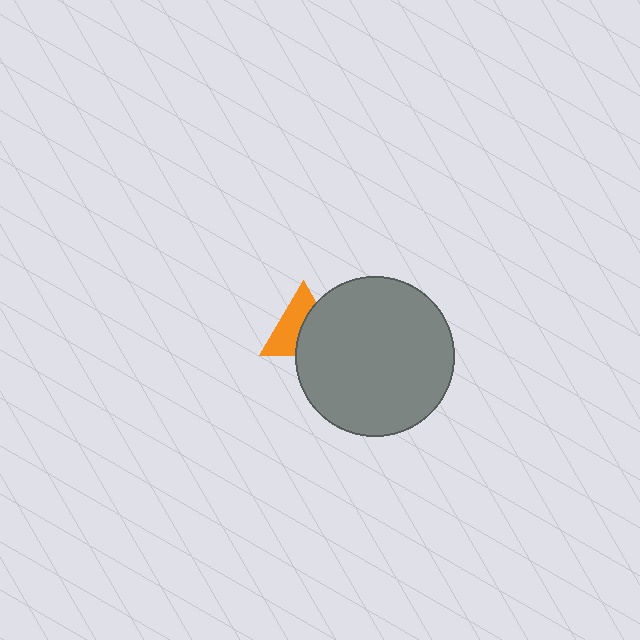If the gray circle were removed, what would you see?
You would see the complete orange triangle.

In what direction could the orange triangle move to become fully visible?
The orange triangle could move left. That would shift it out from behind the gray circle entirely.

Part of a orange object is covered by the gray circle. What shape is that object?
It is a triangle.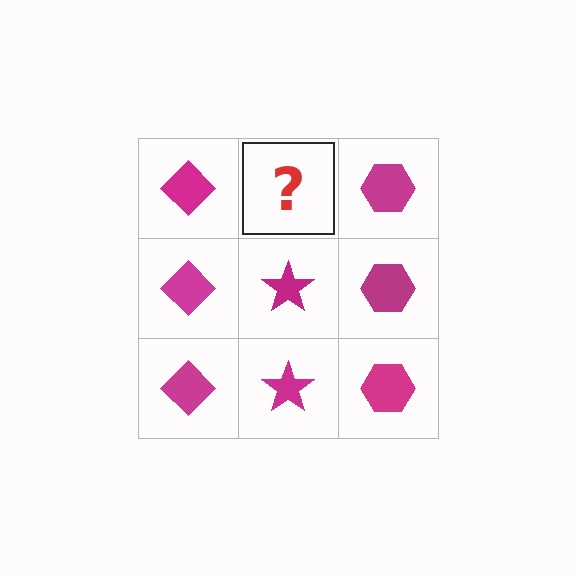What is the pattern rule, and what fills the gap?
The rule is that each column has a consistent shape. The gap should be filled with a magenta star.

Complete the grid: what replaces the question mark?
The question mark should be replaced with a magenta star.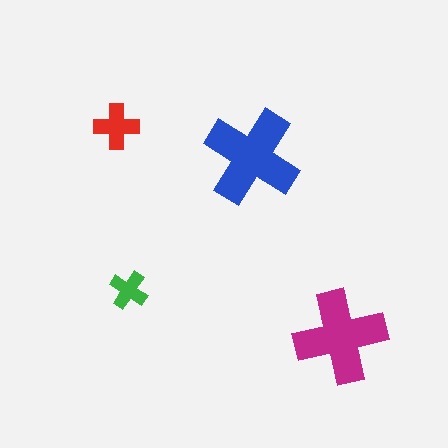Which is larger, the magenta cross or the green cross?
The magenta one.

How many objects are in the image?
There are 4 objects in the image.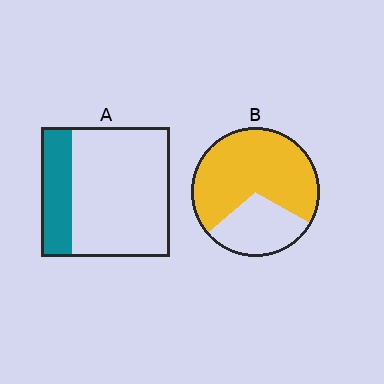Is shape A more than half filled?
No.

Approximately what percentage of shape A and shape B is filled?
A is approximately 25% and B is approximately 70%.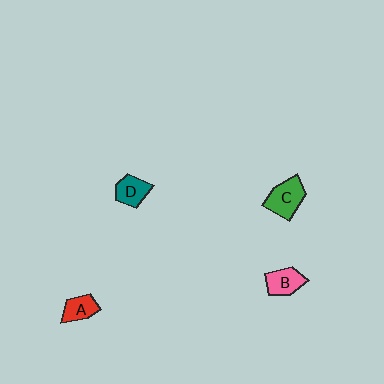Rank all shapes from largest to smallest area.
From largest to smallest: C (green), B (pink), D (teal), A (red).